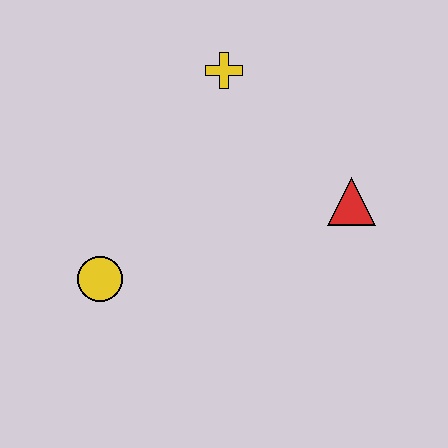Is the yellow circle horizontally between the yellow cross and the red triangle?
No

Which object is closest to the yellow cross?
The red triangle is closest to the yellow cross.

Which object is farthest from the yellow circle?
The red triangle is farthest from the yellow circle.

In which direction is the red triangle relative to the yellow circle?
The red triangle is to the right of the yellow circle.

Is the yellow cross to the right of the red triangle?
No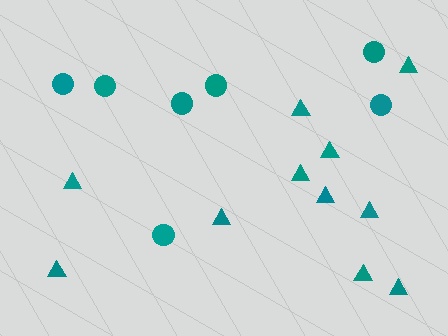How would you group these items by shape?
There are 2 groups: one group of triangles (11) and one group of circles (7).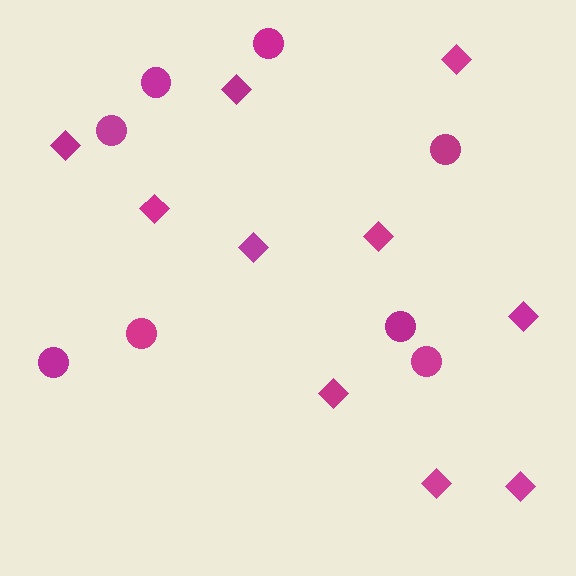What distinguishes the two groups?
There are 2 groups: one group of circles (8) and one group of diamonds (10).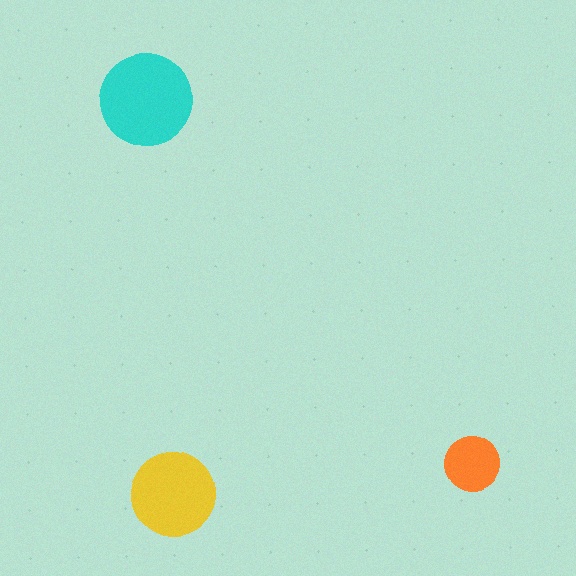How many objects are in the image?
There are 3 objects in the image.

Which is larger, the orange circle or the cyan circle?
The cyan one.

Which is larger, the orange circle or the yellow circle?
The yellow one.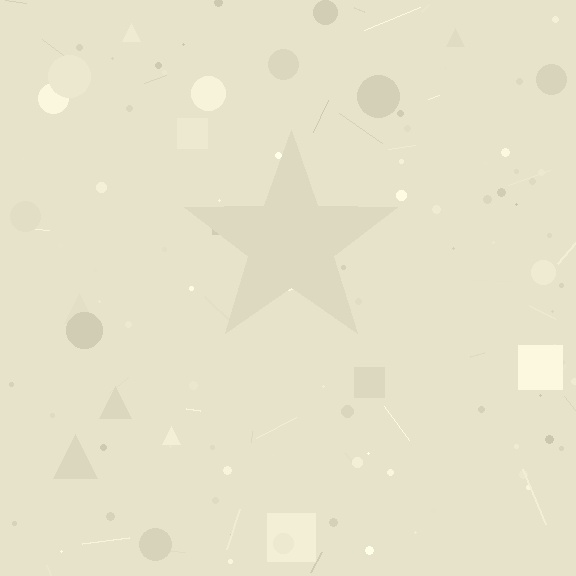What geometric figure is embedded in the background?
A star is embedded in the background.